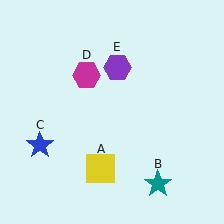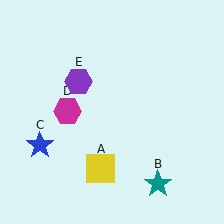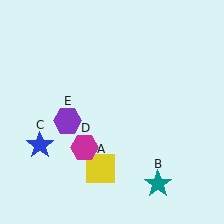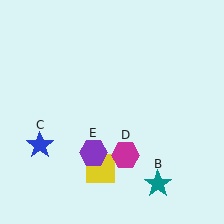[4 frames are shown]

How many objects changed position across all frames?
2 objects changed position: magenta hexagon (object D), purple hexagon (object E).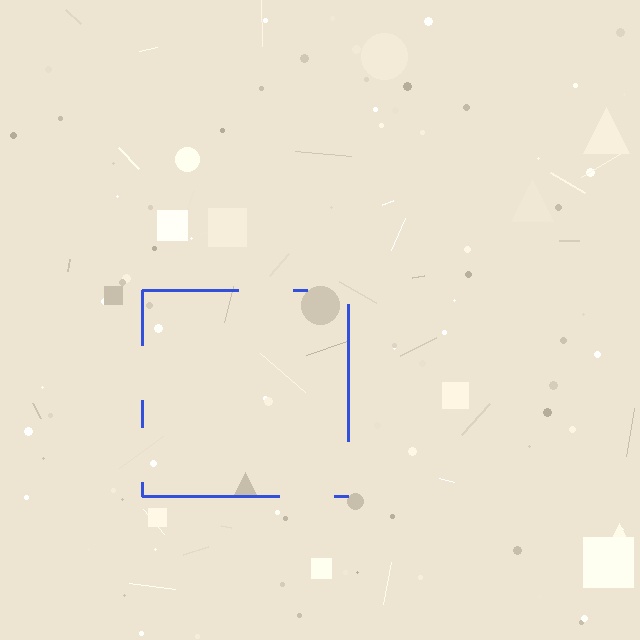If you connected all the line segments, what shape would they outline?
They would outline a square.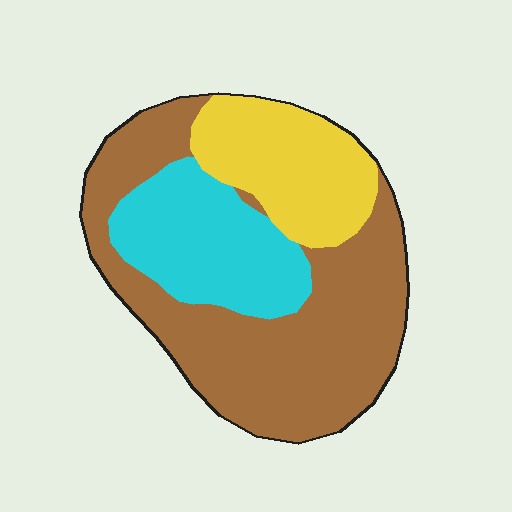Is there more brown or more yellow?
Brown.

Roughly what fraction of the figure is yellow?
Yellow covers around 25% of the figure.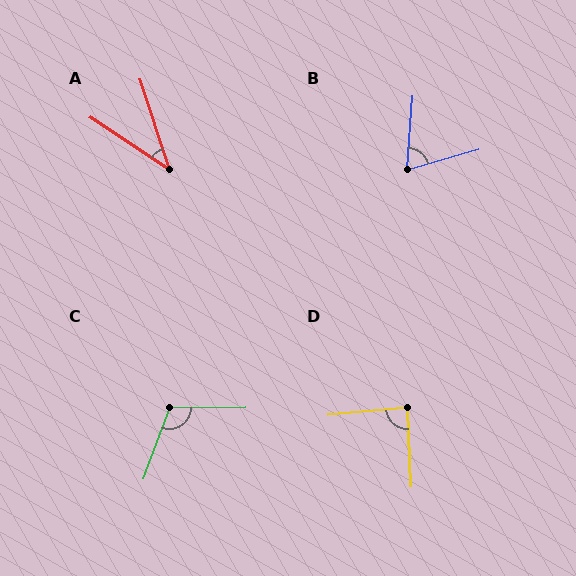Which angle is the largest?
C, at approximately 111 degrees.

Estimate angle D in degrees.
Approximately 87 degrees.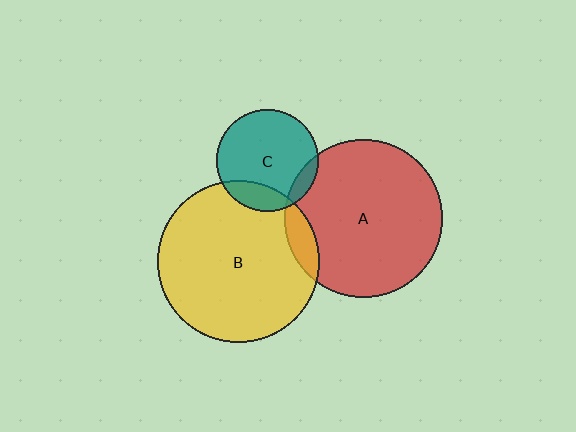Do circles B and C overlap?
Yes.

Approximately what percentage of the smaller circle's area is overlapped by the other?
Approximately 15%.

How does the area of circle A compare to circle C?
Approximately 2.4 times.